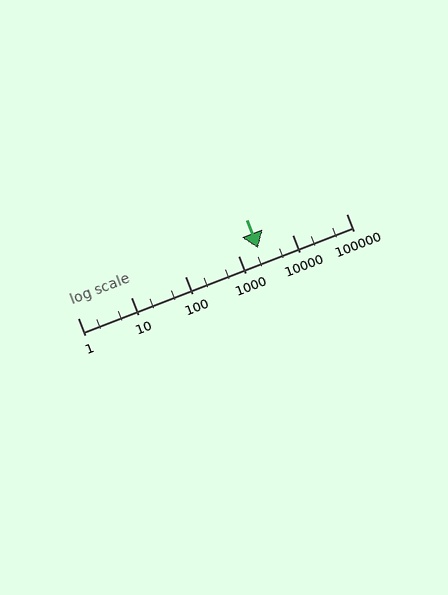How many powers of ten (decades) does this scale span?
The scale spans 5 decades, from 1 to 100000.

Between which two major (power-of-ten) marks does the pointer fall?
The pointer is between 1000 and 10000.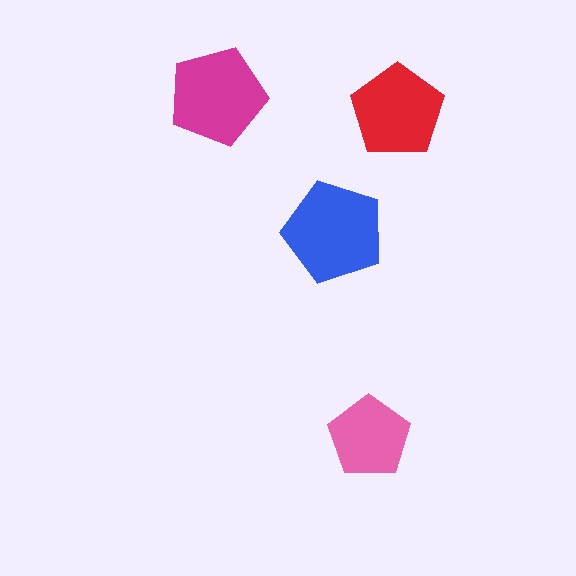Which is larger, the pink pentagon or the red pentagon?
The red one.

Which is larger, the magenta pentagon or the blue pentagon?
The blue one.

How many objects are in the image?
There are 4 objects in the image.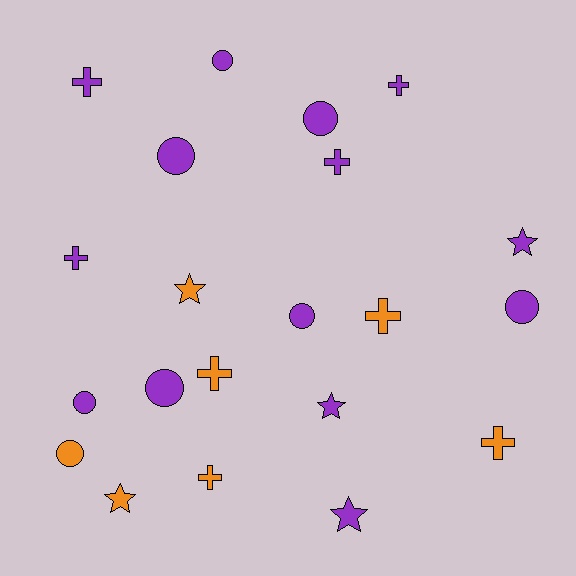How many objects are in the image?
There are 21 objects.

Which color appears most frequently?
Purple, with 14 objects.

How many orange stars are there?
There are 2 orange stars.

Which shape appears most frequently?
Circle, with 8 objects.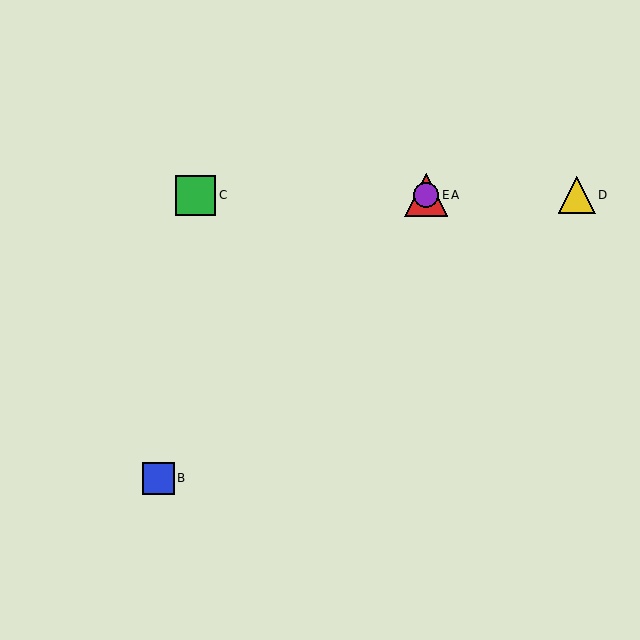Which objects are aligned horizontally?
Objects A, C, D, E are aligned horizontally.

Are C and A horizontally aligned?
Yes, both are at y≈195.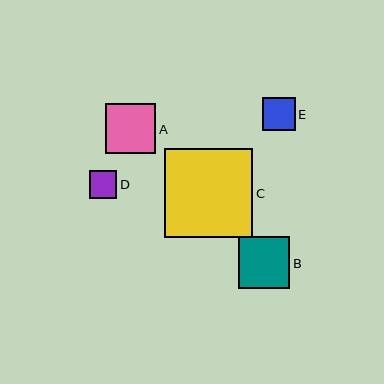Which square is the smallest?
Square D is the smallest with a size of approximately 28 pixels.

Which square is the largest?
Square C is the largest with a size of approximately 88 pixels.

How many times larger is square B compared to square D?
Square B is approximately 1.9 times the size of square D.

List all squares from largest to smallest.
From largest to smallest: C, B, A, E, D.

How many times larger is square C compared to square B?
Square C is approximately 1.7 times the size of square B.